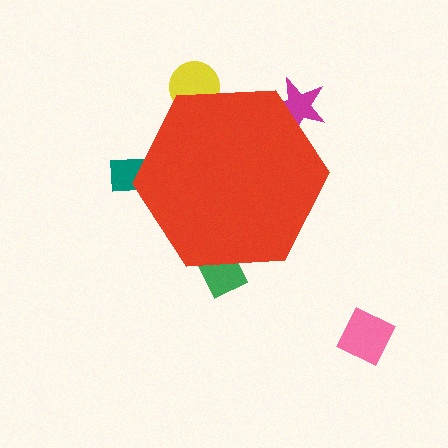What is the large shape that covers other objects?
A red hexagon.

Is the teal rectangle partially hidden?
Yes, the teal rectangle is partially hidden behind the red hexagon.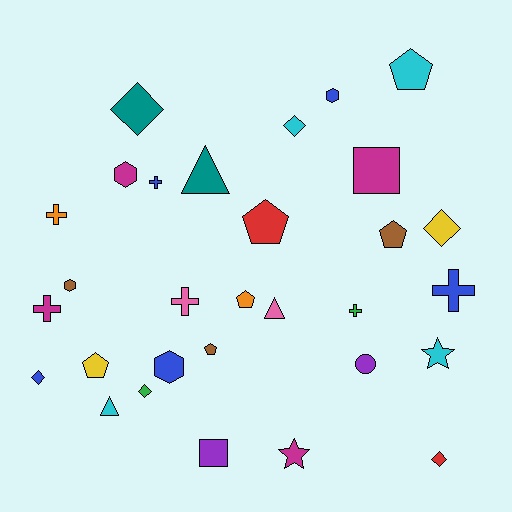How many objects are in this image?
There are 30 objects.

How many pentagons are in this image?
There are 6 pentagons.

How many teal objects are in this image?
There are 2 teal objects.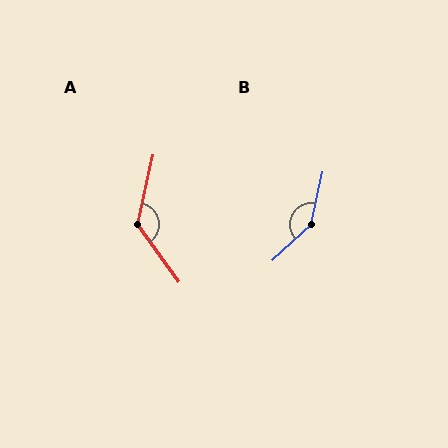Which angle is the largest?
B, at approximately 145 degrees.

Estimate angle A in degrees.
Approximately 131 degrees.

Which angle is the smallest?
A, at approximately 131 degrees.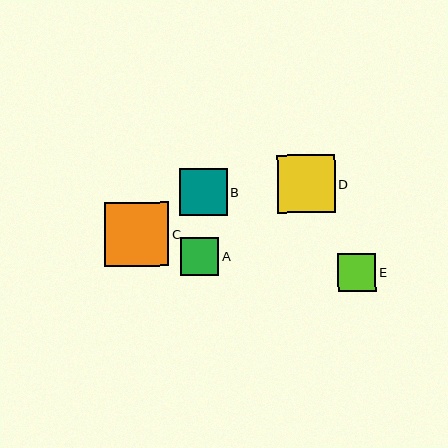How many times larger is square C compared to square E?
Square C is approximately 1.7 times the size of square E.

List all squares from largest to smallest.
From largest to smallest: C, D, B, E, A.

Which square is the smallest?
Square A is the smallest with a size of approximately 38 pixels.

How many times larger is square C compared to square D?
Square C is approximately 1.1 times the size of square D.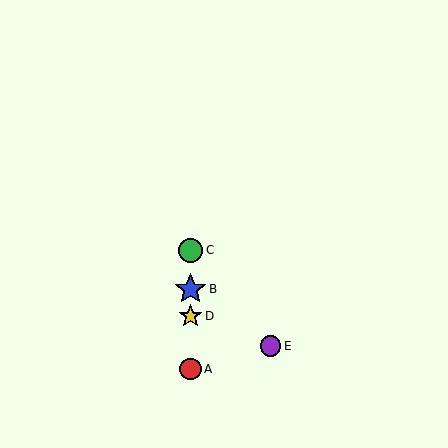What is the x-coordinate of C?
Object C is at x≈190.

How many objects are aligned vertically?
4 objects (A, B, C, D) are aligned vertically.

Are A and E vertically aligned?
No, A is at x≈190 and E is at x≈271.